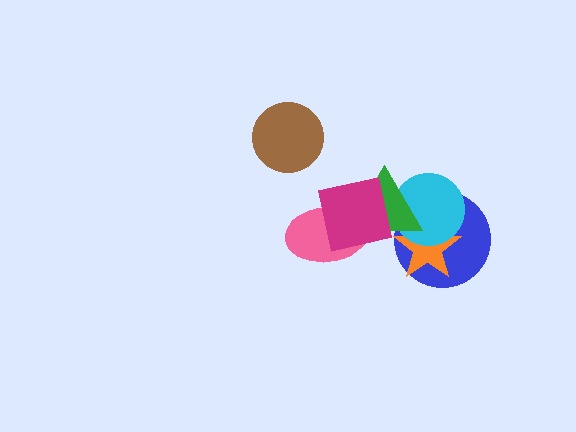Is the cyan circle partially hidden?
Yes, it is partially covered by another shape.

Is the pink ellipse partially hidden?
Yes, it is partially covered by another shape.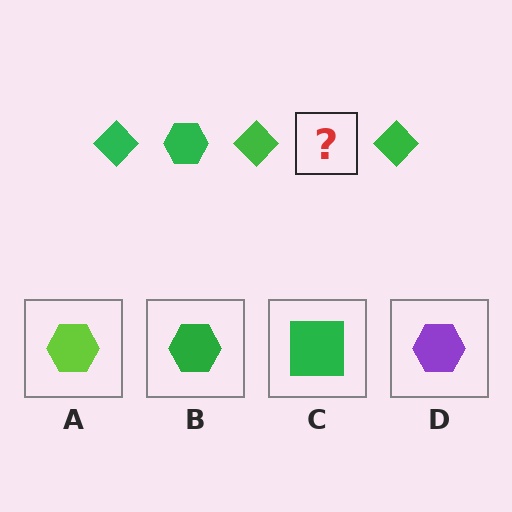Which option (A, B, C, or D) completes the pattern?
B.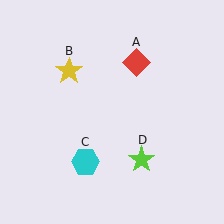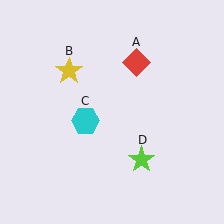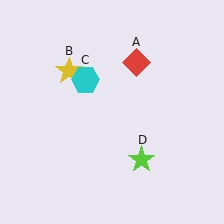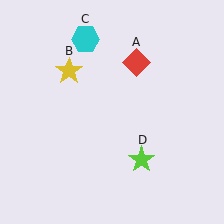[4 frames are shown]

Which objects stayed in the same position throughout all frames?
Red diamond (object A) and yellow star (object B) and lime star (object D) remained stationary.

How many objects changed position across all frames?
1 object changed position: cyan hexagon (object C).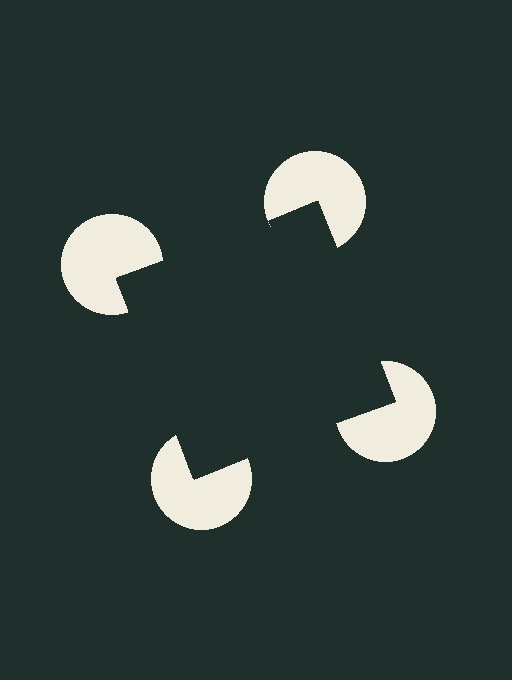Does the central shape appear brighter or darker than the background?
It typically appears slightly darker than the background, even though no actual brightness change is drawn.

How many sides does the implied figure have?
4 sides.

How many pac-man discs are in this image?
There are 4 — one at each vertex of the illusory square.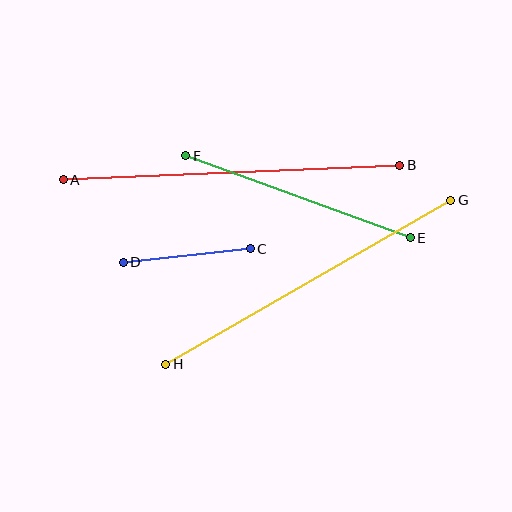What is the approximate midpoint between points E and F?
The midpoint is at approximately (298, 197) pixels.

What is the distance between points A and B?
The distance is approximately 337 pixels.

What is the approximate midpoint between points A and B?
The midpoint is at approximately (232, 172) pixels.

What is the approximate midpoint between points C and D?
The midpoint is at approximately (187, 256) pixels.